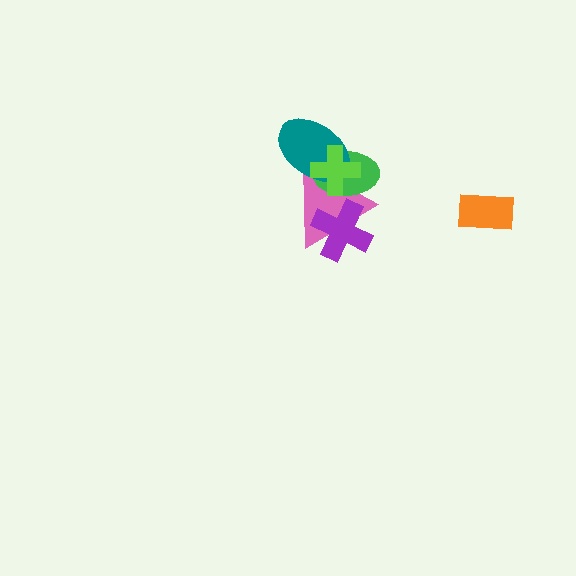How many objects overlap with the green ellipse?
4 objects overlap with the green ellipse.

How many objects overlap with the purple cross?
2 objects overlap with the purple cross.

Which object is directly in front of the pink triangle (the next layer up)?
The green ellipse is directly in front of the pink triangle.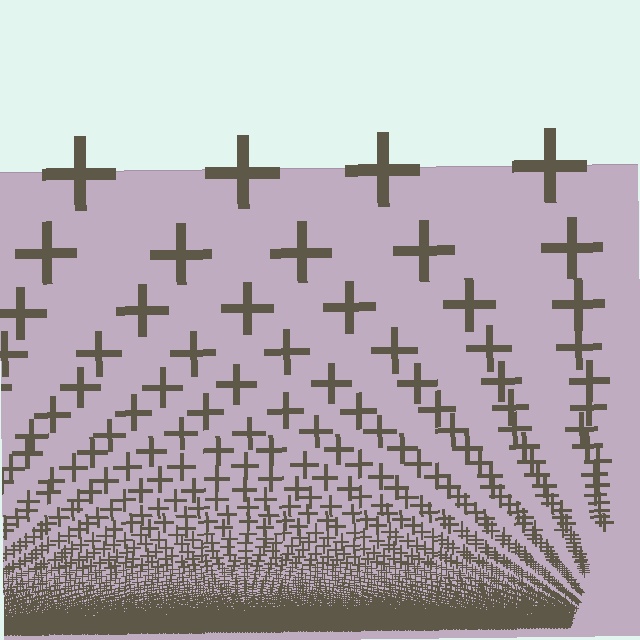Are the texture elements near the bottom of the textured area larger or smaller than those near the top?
Smaller. The gradient is inverted — elements near the bottom are smaller and denser.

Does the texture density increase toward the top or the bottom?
Density increases toward the bottom.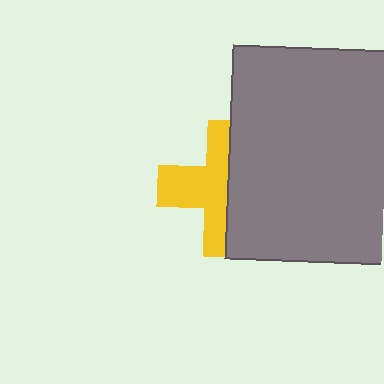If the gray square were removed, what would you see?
You would see the complete yellow cross.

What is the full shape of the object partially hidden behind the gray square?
The partially hidden object is a yellow cross.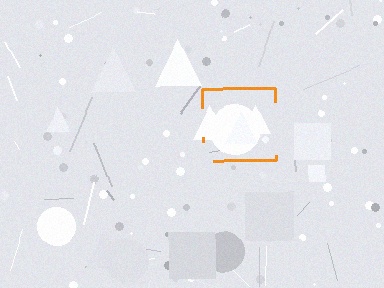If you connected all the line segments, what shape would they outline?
They would outline a square.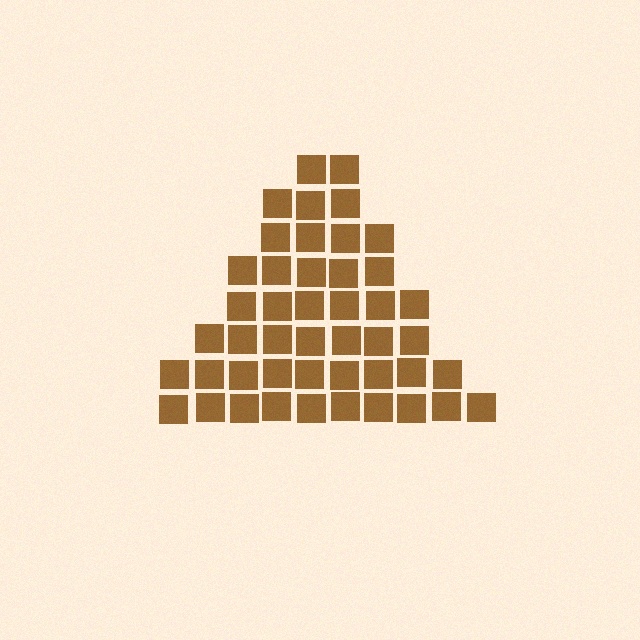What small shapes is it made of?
It is made of small squares.